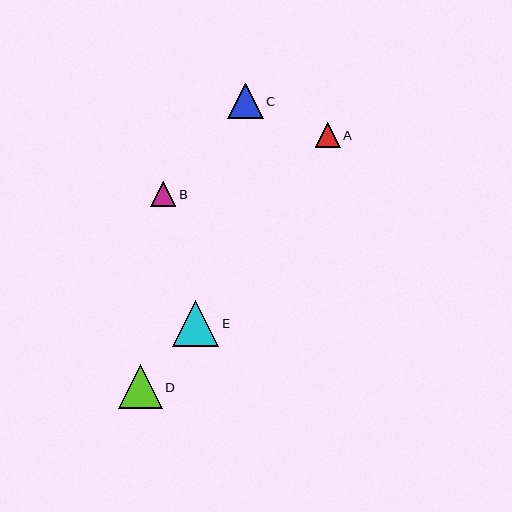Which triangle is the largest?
Triangle E is the largest with a size of approximately 46 pixels.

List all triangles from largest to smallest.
From largest to smallest: E, D, C, B, A.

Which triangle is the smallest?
Triangle A is the smallest with a size of approximately 25 pixels.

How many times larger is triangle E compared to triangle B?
Triangle E is approximately 1.8 times the size of triangle B.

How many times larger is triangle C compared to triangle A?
Triangle C is approximately 1.4 times the size of triangle A.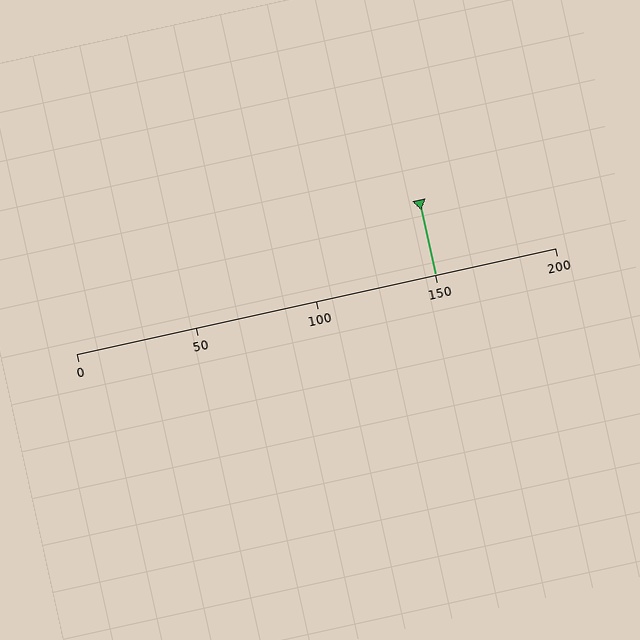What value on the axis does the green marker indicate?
The marker indicates approximately 150.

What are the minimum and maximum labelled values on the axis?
The axis runs from 0 to 200.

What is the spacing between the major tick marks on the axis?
The major ticks are spaced 50 apart.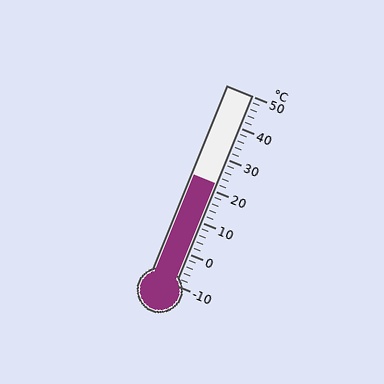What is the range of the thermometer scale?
The thermometer scale ranges from -10°C to 50°C.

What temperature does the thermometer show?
The thermometer shows approximately 22°C.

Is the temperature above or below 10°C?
The temperature is above 10°C.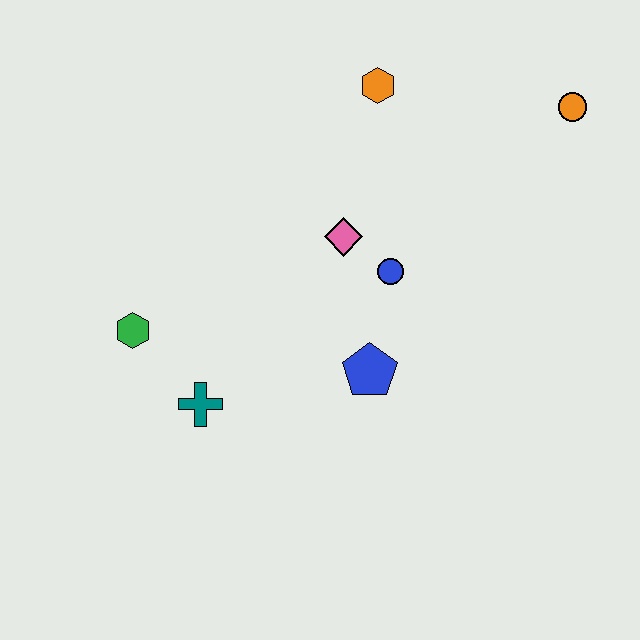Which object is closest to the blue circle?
The pink diamond is closest to the blue circle.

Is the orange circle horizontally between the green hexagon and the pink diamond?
No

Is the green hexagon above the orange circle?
No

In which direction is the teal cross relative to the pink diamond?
The teal cross is below the pink diamond.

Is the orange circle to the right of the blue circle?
Yes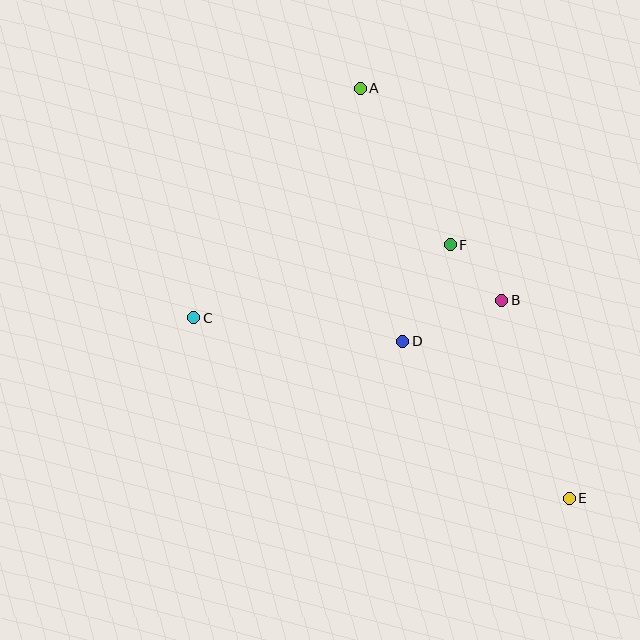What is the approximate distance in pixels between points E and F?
The distance between E and F is approximately 280 pixels.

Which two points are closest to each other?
Points B and F are closest to each other.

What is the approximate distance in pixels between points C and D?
The distance between C and D is approximately 210 pixels.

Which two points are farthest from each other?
Points A and E are farthest from each other.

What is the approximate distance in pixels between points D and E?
The distance between D and E is approximately 229 pixels.